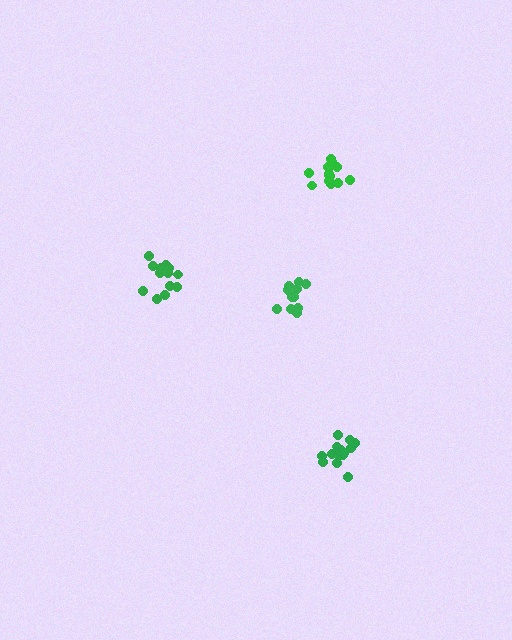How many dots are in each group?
Group 1: 15 dots, Group 2: 15 dots, Group 3: 14 dots, Group 4: 12 dots (56 total).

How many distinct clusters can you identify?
There are 4 distinct clusters.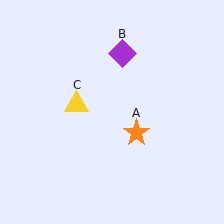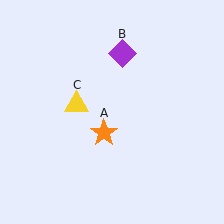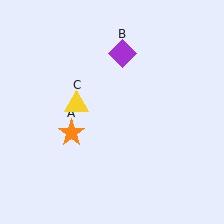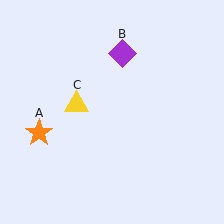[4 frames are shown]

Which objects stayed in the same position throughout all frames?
Purple diamond (object B) and yellow triangle (object C) remained stationary.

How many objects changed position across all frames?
1 object changed position: orange star (object A).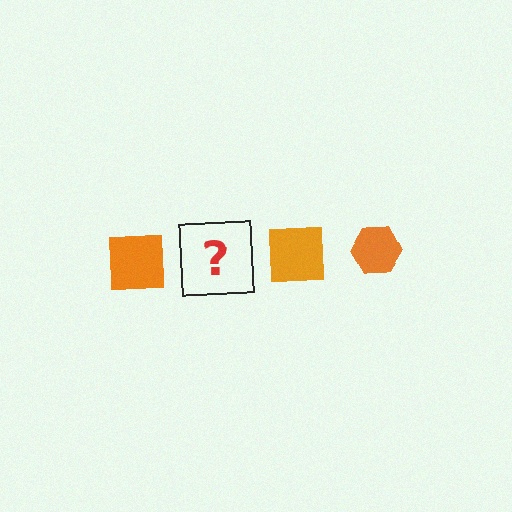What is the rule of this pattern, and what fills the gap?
The rule is that the pattern cycles through square, hexagon shapes in orange. The gap should be filled with an orange hexagon.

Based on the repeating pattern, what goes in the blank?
The blank should be an orange hexagon.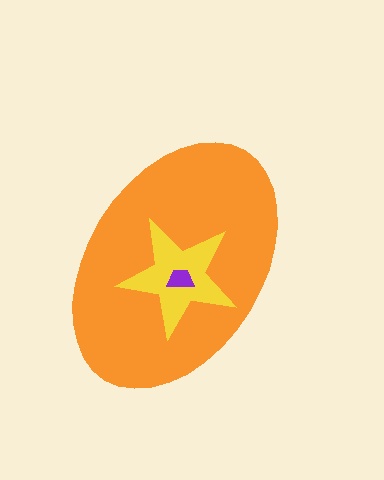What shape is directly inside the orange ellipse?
The yellow star.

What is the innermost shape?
The purple trapezoid.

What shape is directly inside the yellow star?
The purple trapezoid.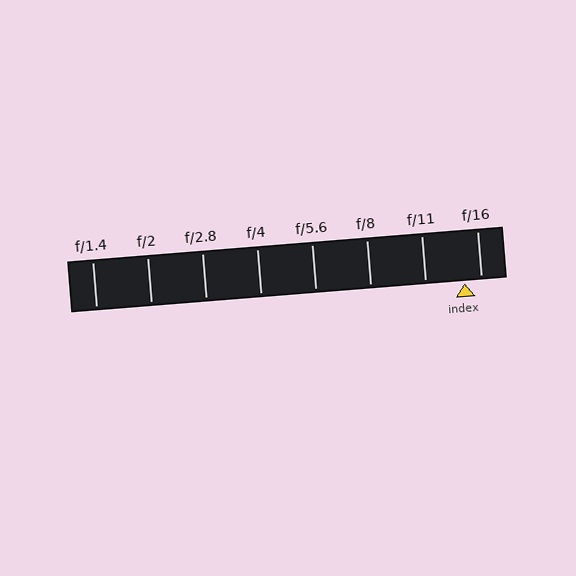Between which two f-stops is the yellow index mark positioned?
The index mark is between f/11 and f/16.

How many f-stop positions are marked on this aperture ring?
There are 8 f-stop positions marked.